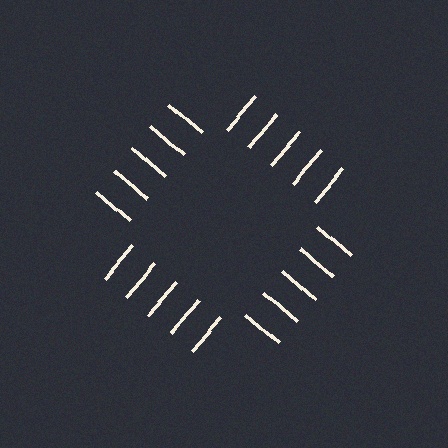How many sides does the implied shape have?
4 sides — the line-ends trace a square.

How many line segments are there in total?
20 — 5 along each of the 4 edges.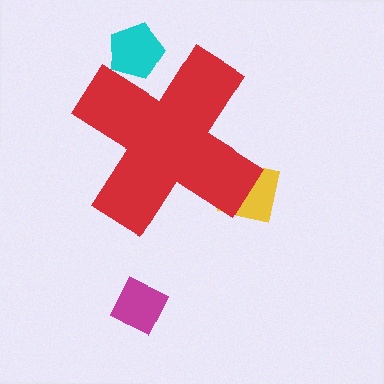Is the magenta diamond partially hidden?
No, the magenta diamond is fully visible.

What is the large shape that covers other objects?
A red cross.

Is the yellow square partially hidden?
Yes, the yellow square is partially hidden behind the red cross.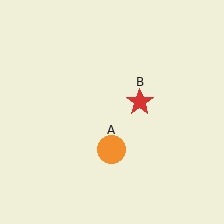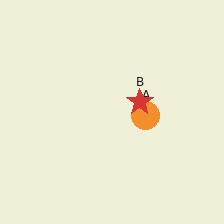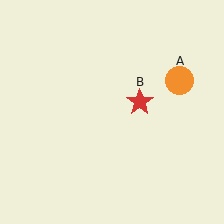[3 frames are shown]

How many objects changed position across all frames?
1 object changed position: orange circle (object A).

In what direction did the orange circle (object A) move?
The orange circle (object A) moved up and to the right.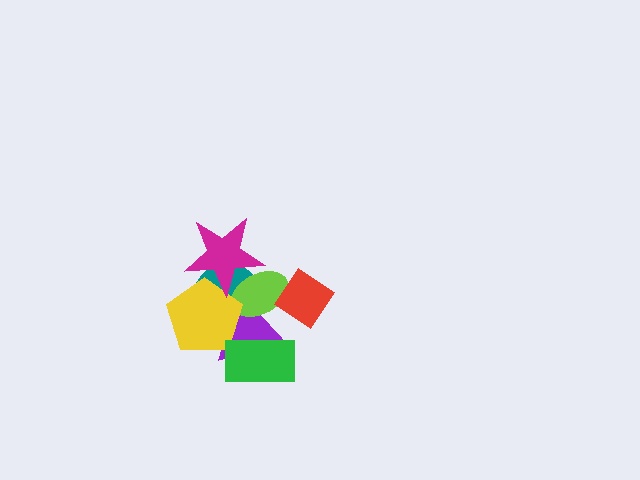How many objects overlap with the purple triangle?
4 objects overlap with the purple triangle.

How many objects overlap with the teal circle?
4 objects overlap with the teal circle.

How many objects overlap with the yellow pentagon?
4 objects overlap with the yellow pentagon.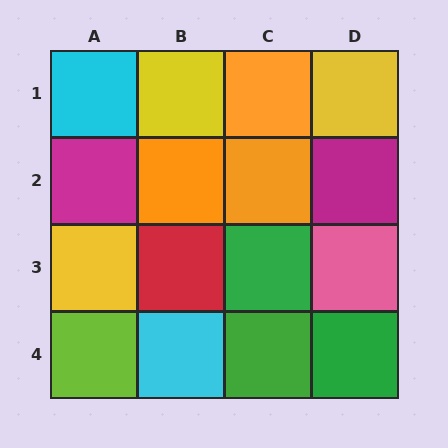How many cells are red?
1 cell is red.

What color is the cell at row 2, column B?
Orange.